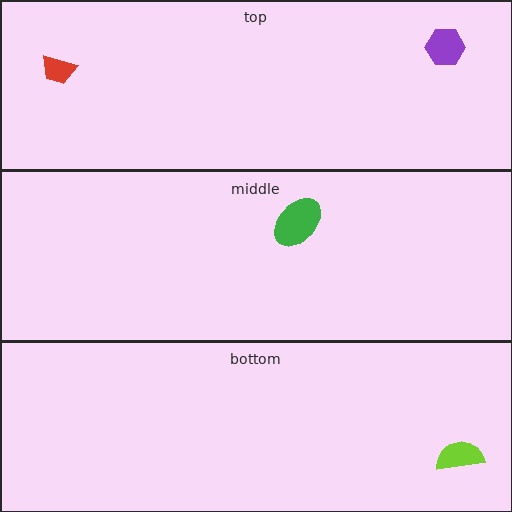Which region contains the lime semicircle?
The bottom region.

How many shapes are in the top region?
2.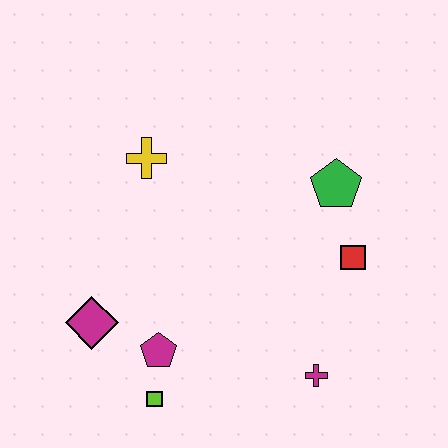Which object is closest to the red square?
The green pentagon is closest to the red square.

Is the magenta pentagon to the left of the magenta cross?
Yes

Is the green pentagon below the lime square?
No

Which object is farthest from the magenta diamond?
The green pentagon is farthest from the magenta diamond.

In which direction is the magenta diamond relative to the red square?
The magenta diamond is to the left of the red square.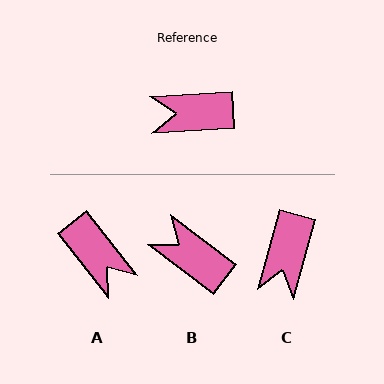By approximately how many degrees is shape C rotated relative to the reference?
Approximately 71 degrees counter-clockwise.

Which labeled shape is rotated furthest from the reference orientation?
A, about 124 degrees away.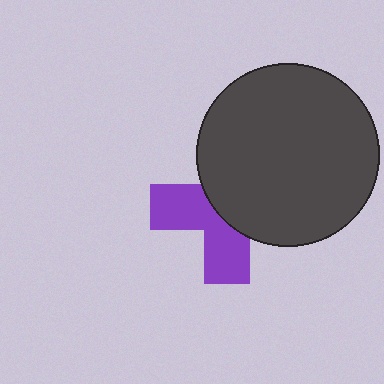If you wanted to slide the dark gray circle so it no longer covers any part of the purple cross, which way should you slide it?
Slide it toward the upper-right — that is the most direct way to separate the two shapes.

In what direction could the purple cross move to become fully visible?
The purple cross could move toward the lower-left. That would shift it out from behind the dark gray circle entirely.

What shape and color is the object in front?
The object in front is a dark gray circle.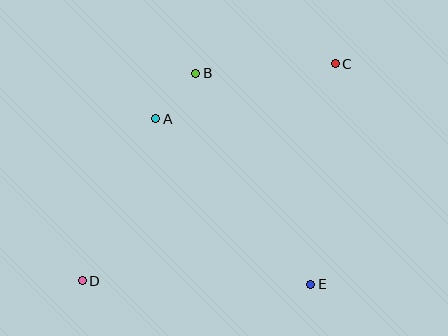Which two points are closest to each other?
Points A and B are closest to each other.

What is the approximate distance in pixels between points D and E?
The distance between D and E is approximately 229 pixels.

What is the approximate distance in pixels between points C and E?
The distance between C and E is approximately 222 pixels.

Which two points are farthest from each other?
Points C and D are farthest from each other.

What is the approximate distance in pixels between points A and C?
The distance between A and C is approximately 188 pixels.